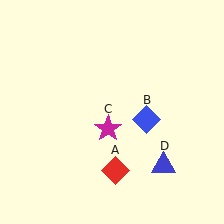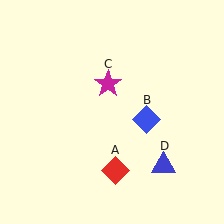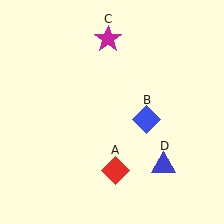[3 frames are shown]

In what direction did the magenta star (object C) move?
The magenta star (object C) moved up.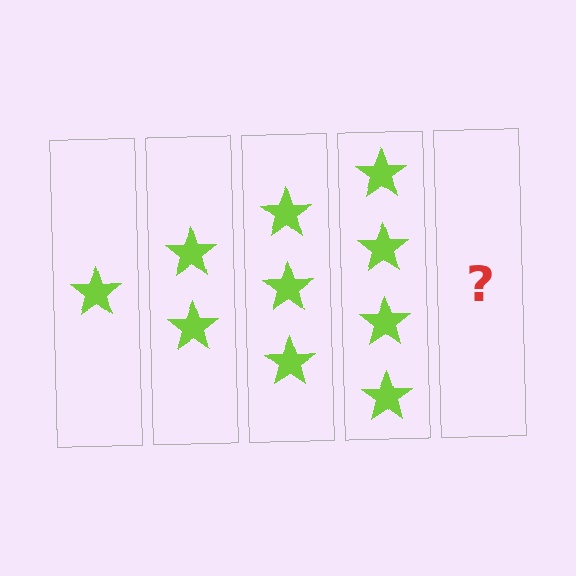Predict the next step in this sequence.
The next step is 5 stars.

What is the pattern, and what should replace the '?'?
The pattern is that each step adds one more star. The '?' should be 5 stars.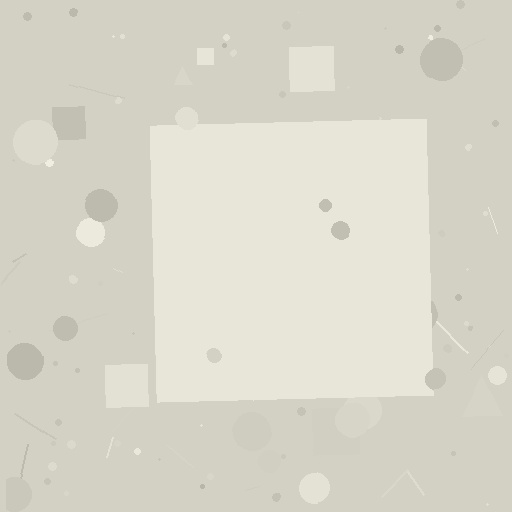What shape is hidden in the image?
A square is hidden in the image.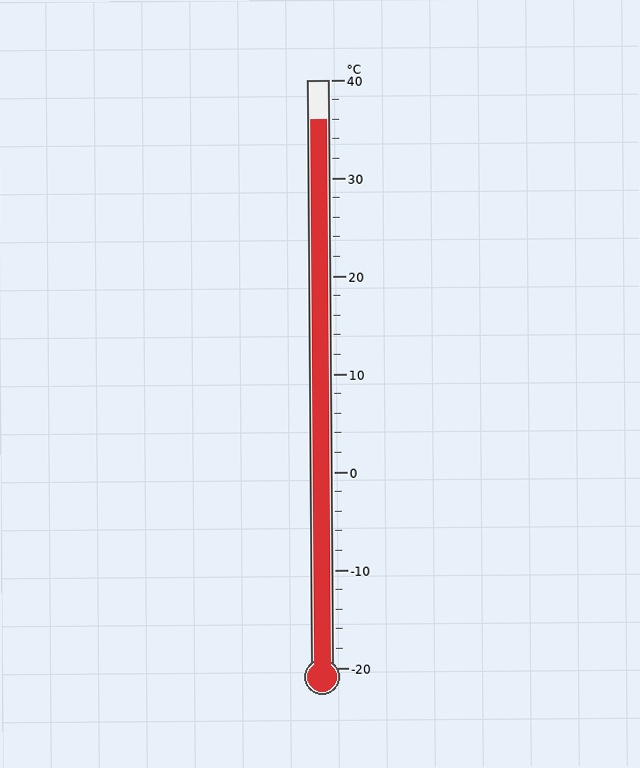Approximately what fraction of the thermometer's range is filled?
The thermometer is filled to approximately 95% of its range.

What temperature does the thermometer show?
The thermometer shows approximately 36°C.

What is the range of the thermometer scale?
The thermometer scale ranges from -20°C to 40°C.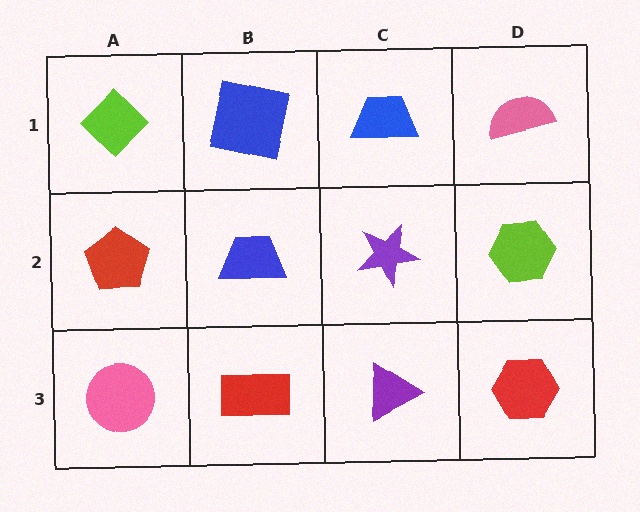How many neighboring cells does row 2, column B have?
4.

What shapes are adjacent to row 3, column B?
A blue trapezoid (row 2, column B), a pink circle (row 3, column A), a purple triangle (row 3, column C).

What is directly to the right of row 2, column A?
A blue trapezoid.